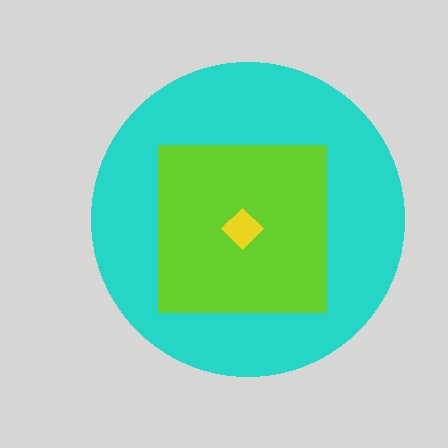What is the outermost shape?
The cyan circle.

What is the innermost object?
The yellow diamond.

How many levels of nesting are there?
3.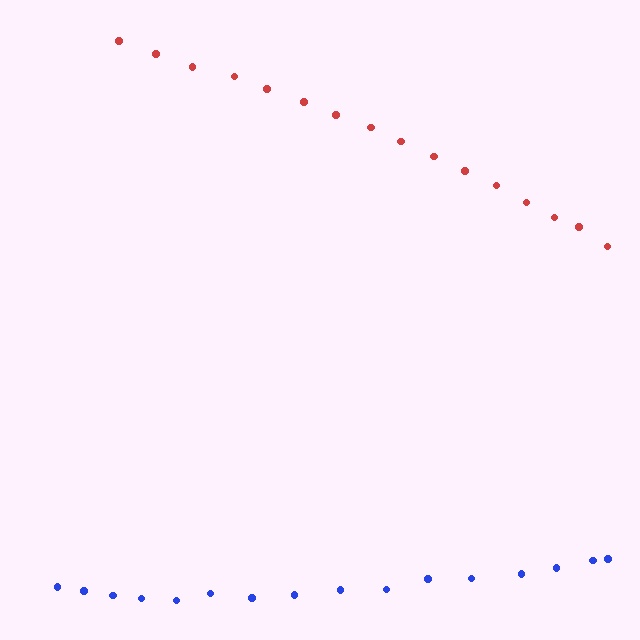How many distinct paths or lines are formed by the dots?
There are 2 distinct paths.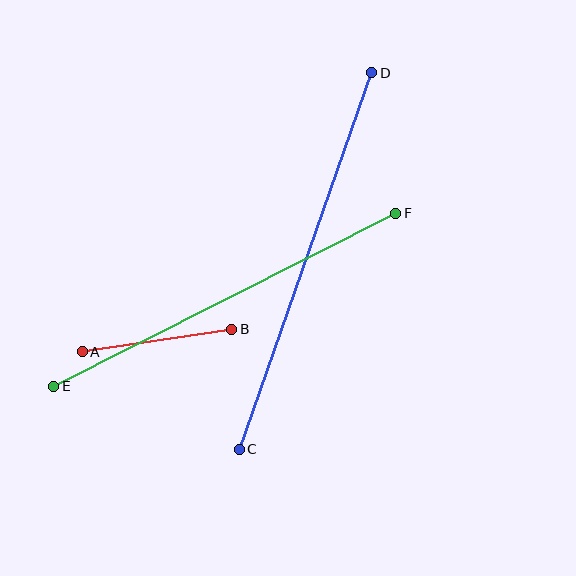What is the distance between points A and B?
The distance is approximately 151 pixels.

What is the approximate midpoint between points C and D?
The midpoint is at approximately (306, 261) pixels.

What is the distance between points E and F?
The distance is approximately 383 pixels.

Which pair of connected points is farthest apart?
Points C and D are farthest apart.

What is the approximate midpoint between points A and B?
The midpoint is at approximately (157, 340) pixels.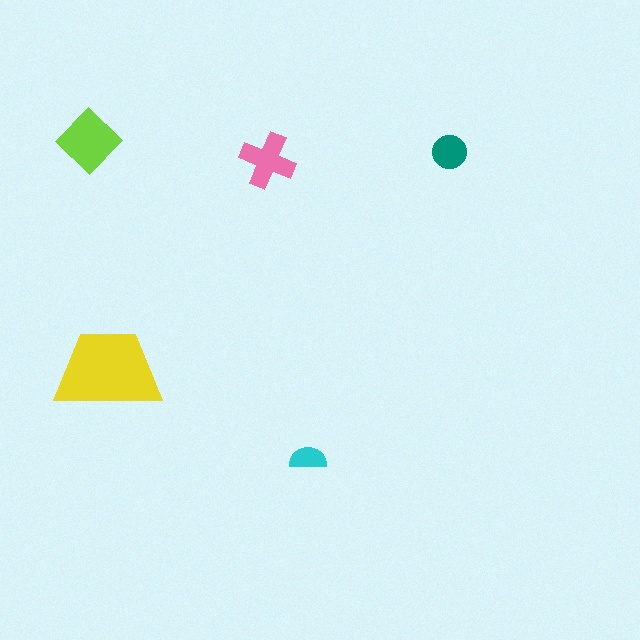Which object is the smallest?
The cyan semicircle.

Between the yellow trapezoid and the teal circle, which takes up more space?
The yellow trapezoid.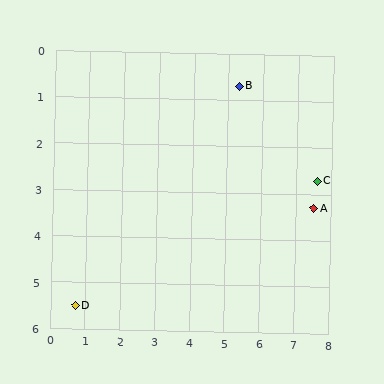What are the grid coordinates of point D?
Point D is at approximately (0.7, 5.5).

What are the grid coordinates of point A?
Point A is at approximately (7.5, 3.3).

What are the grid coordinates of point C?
Point C is at approximately (7.6, 2.7).